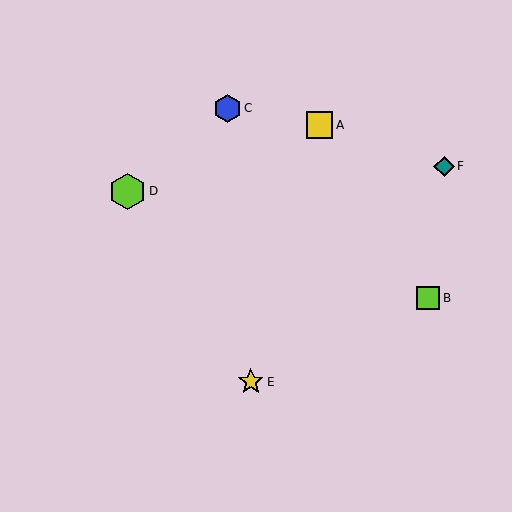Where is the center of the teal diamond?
The center of the teal diamond is at (444, 166).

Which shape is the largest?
The lime hexagon (labeled D) is the largest.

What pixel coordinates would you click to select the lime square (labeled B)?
Click at (428, 298) to select the lime square B.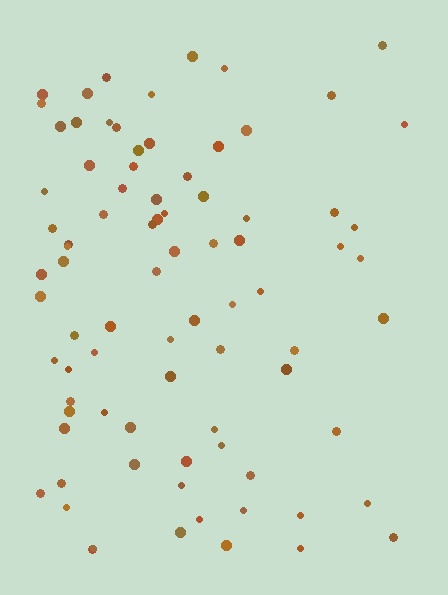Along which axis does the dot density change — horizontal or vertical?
Horizontal.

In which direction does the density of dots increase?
From right to left, with the left side densest.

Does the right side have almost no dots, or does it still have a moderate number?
Still a moderate number, just noticeably fewer than the left.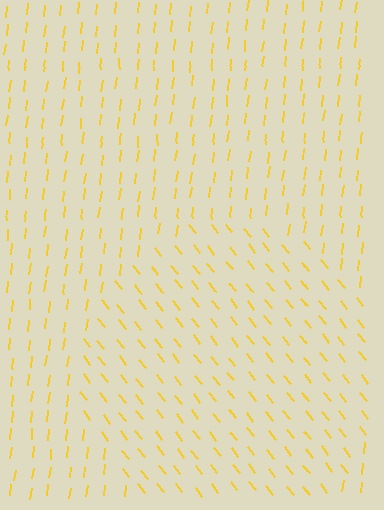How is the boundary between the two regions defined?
The boundary is defined purely by a change in line orientation (approximately 45 degrees difference). All lines are the same color and thickness.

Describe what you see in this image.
The image is filled with small yellow line segments. A circle region in the image has lines oriented differently from the surrounding lines, creating a visible texture boundary.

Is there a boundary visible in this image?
Yes, there is a texture boundary formed by a change in line orientation.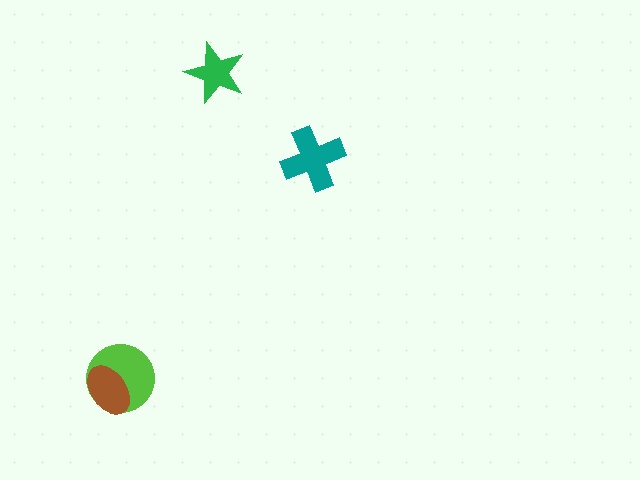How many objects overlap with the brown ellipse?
1 object overlaps with the brown ellipse.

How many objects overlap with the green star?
0 objects overlap with the green star.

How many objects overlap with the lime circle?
1 object overlaps with the lime circle.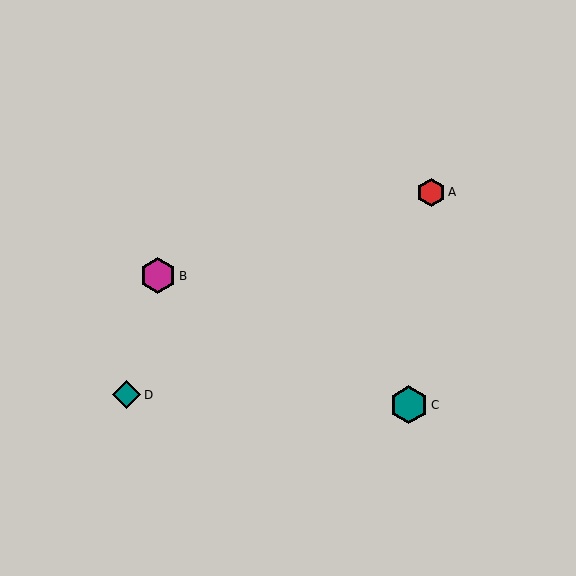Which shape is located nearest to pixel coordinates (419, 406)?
The teal hexagon (labeled C) at (409, 405) is nearest to that location.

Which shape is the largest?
The teal hexagon (labeled C) is the largest.